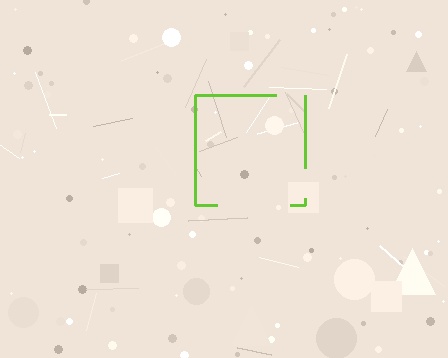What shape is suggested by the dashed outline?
The dashed outline suggests a square.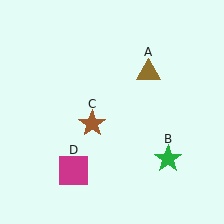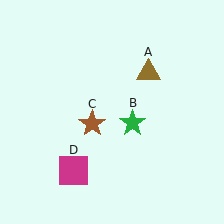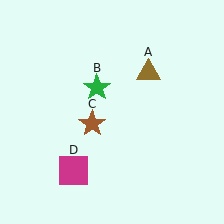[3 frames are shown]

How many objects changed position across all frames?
1 object changed position: green star (object B).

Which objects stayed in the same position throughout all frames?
Brown triangle (object A) and brown star (object C) and magenta square (object D) remained stationary.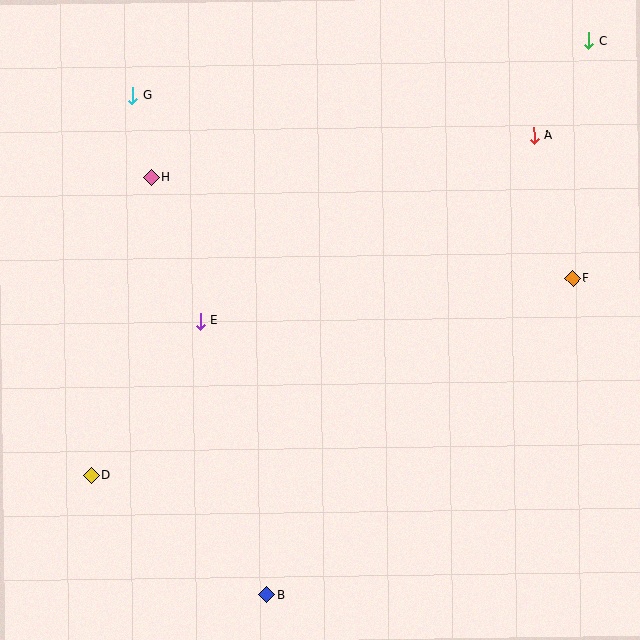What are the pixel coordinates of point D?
Point D is at (91, 475).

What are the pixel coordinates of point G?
Point G is at (133, 96).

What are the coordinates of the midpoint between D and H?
The midpoint between D and H is at (121, 326).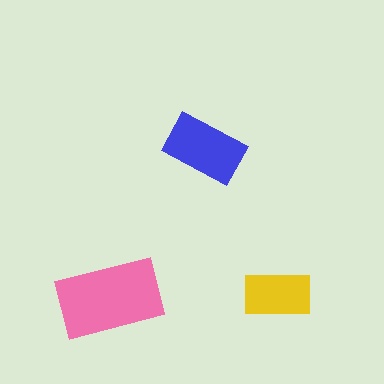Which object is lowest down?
The pink rectangle is bottommost.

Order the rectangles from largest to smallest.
the pink one, the blue one, the yellow one.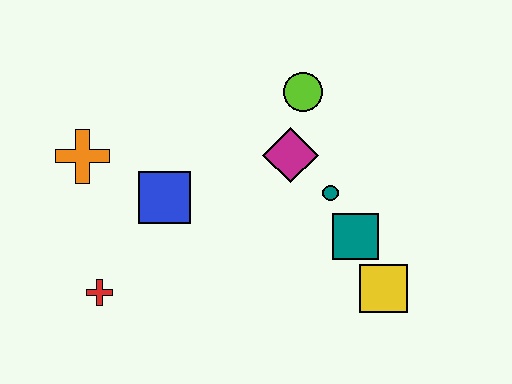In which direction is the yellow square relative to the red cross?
The yellow square is to the right of the red cross.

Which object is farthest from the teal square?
The orange cross is farthest from the teal square.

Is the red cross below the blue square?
Yes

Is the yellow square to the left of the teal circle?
No